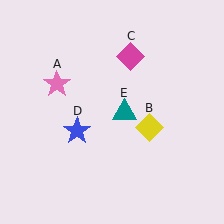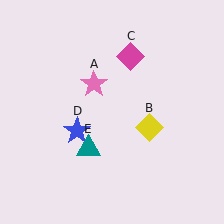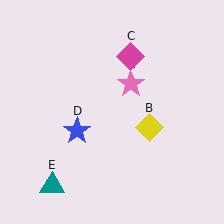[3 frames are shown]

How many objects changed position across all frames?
2 objects changed position: pink star (object A), teal triangle (object E).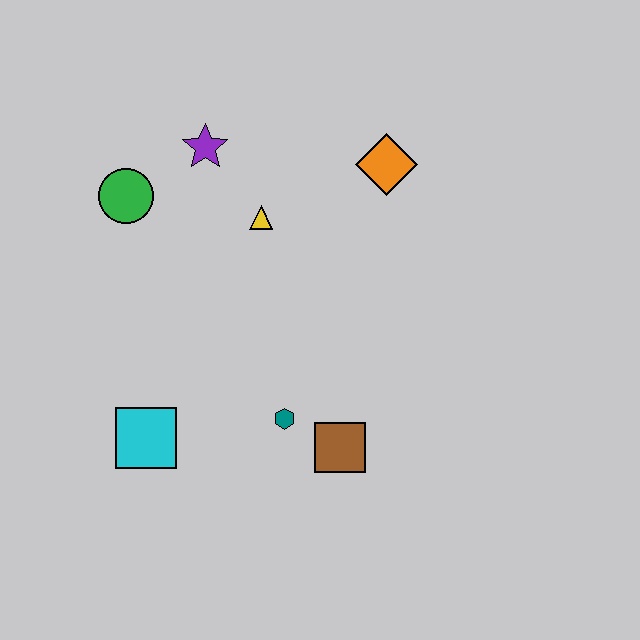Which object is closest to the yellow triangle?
The purple star is closest to the yellow triangle.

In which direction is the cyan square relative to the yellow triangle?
The cyan square is below the yellow triangle.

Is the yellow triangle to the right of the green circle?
Yes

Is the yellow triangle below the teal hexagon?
No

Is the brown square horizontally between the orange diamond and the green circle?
Yes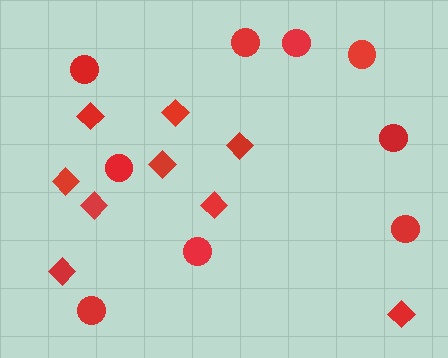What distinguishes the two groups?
There are 2 groups: one group of circles (9) and one group of diamonds (9).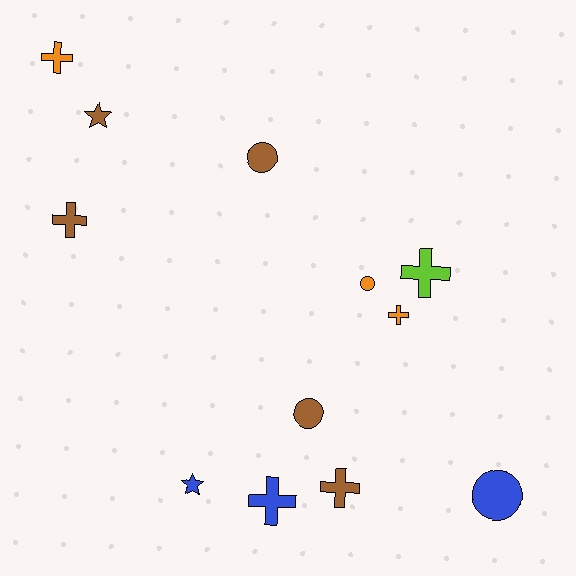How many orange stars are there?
There are no orange stars.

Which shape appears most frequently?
Cross, with 6 objects.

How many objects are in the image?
There are 12 objects.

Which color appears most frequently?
Brown, with 5 objects.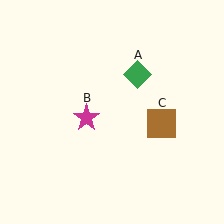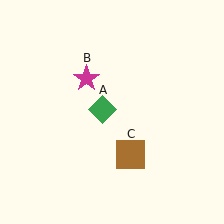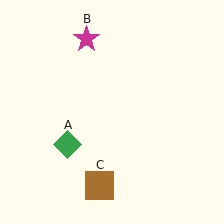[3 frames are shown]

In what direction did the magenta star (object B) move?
The magenta star (object B) moved up.